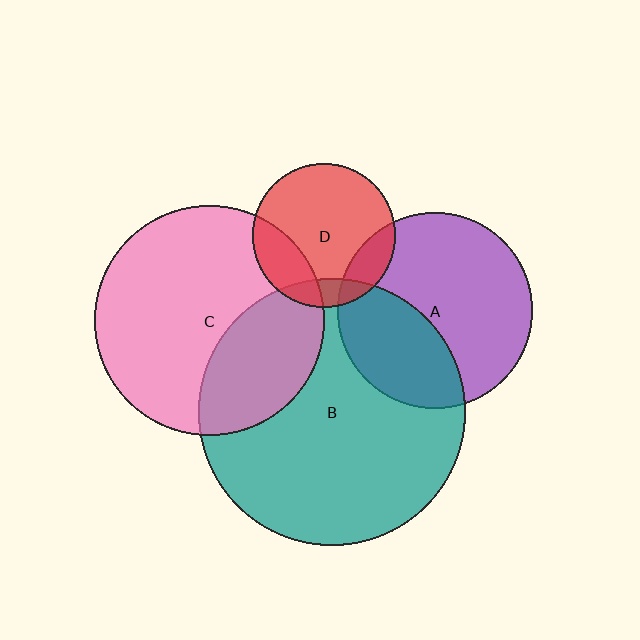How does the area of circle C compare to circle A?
Approximately 1.4 times.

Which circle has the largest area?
Circle B (teal).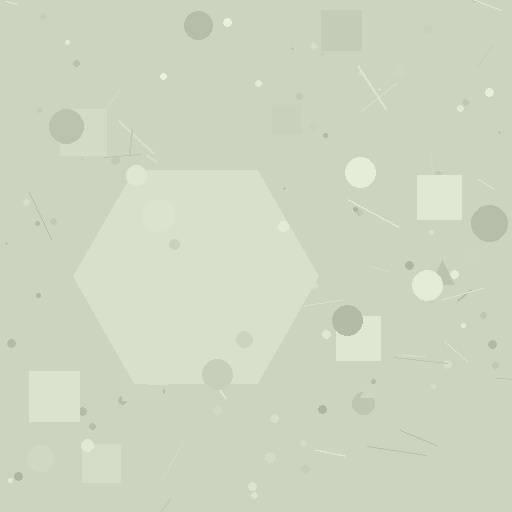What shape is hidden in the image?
A hexagon is hidden in the image.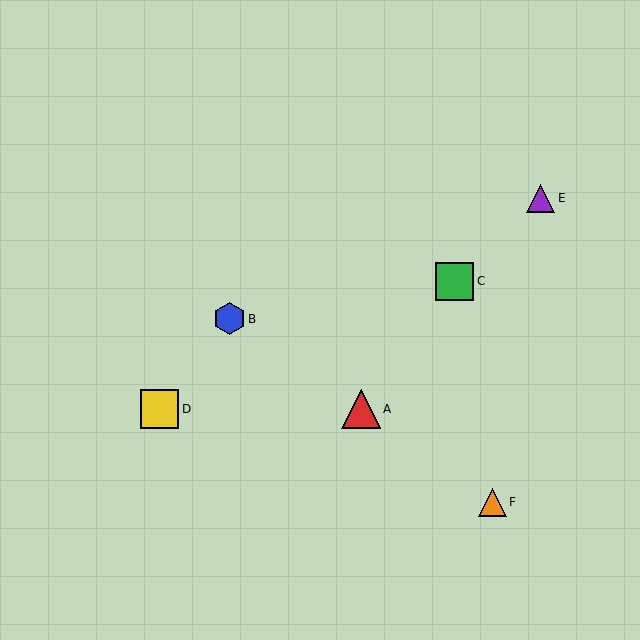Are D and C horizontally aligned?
No, D is at y≈409 and C is at y≈281.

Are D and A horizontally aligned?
Yes, both are at y≈409.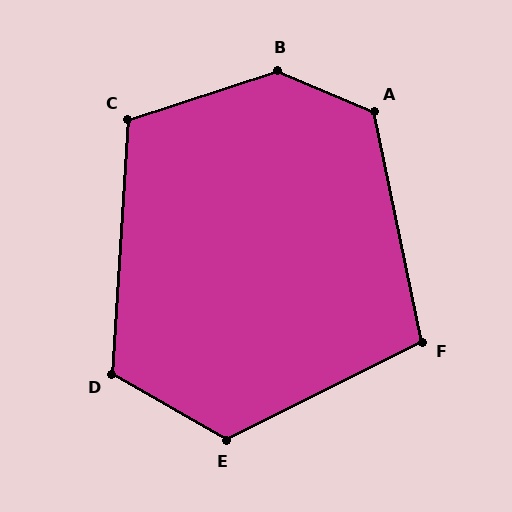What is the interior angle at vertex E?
Approximately 123 degrees (obtuse).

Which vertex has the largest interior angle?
B, at approximately 139 degrees.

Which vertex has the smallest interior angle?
F, at approximately 105 degrees.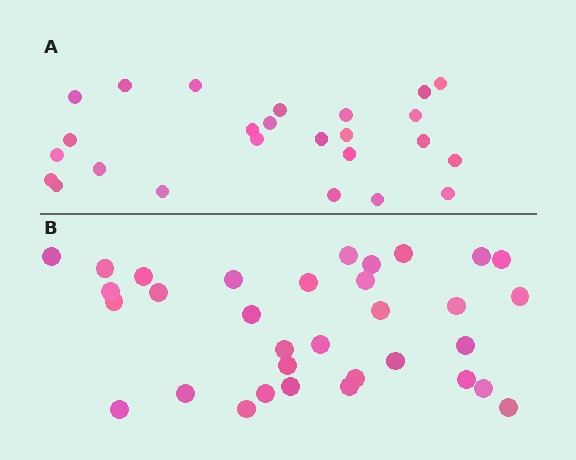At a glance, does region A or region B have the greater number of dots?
Region B (the bottom region) has more dots.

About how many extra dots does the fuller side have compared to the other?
Region B has roughly 8 or so more dots than region A.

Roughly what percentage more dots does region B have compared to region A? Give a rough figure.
About 30% more.